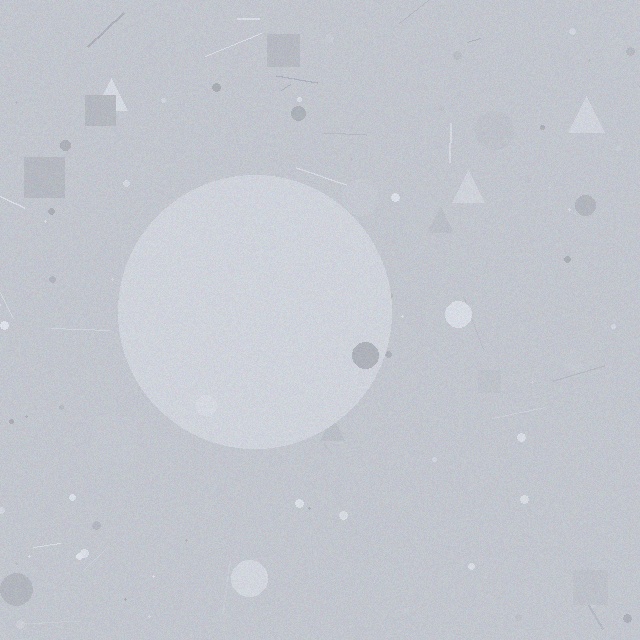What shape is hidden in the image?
A circle is hidden in the image.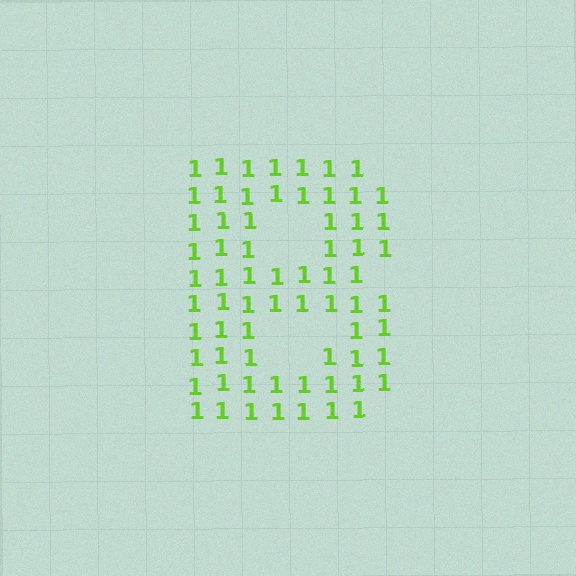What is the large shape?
The large shape is the letter B.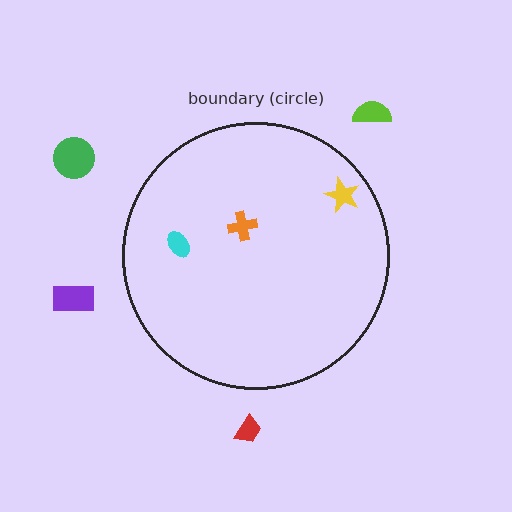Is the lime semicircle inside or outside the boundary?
Outside.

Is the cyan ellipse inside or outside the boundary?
Inside.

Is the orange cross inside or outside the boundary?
Inside.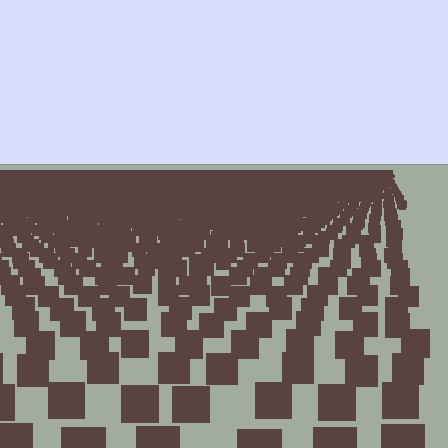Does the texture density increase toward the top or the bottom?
Density increases toward the top.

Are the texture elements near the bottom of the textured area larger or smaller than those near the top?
Larger. Near the bottom, elements are closer to the viewer and appear at a bigger on-screen size.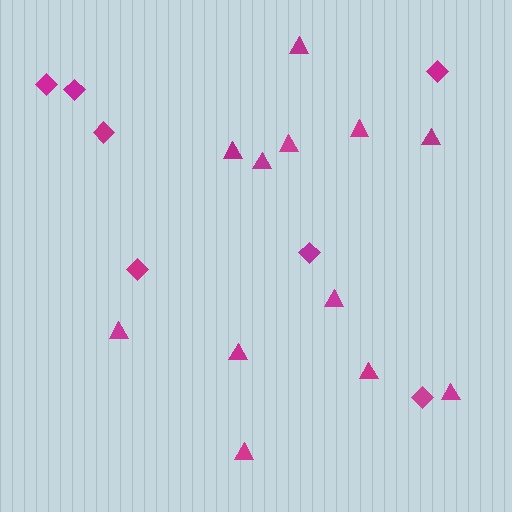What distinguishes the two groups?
There are 2 groups: one group of diamonds (7) and one group of triangles (12).